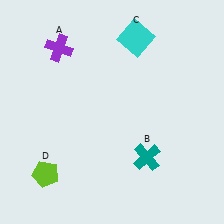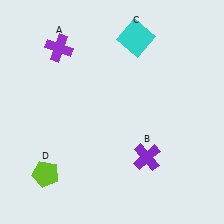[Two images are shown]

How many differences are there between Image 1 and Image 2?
There is 1 difference between the two images.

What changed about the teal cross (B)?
In Image 1, B is teal. In Image 2, it changed to purple.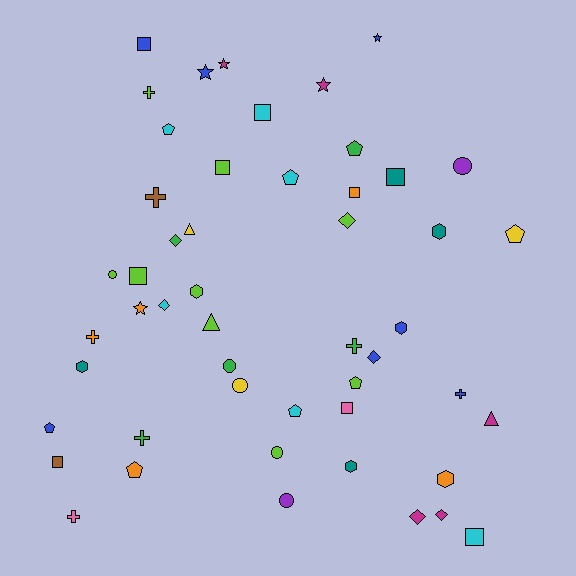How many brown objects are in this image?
There are 2 brown objects.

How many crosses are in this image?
There are 7 crosses.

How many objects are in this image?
There are 50 objects.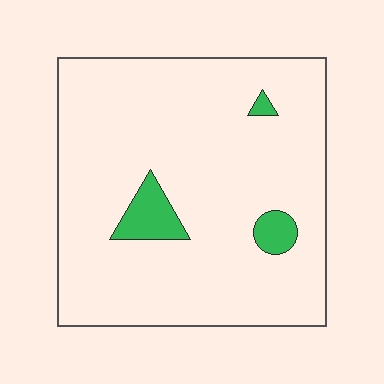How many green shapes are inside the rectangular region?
3.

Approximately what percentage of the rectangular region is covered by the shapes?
Approximately 5%.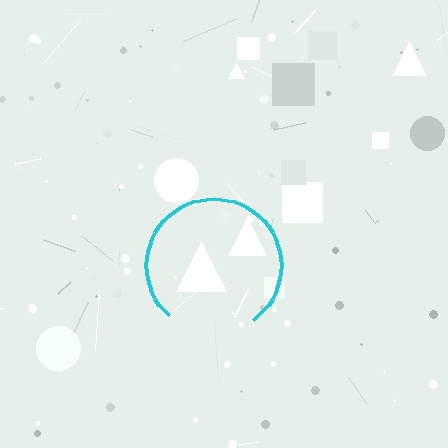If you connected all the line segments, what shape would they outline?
They would outline a circle.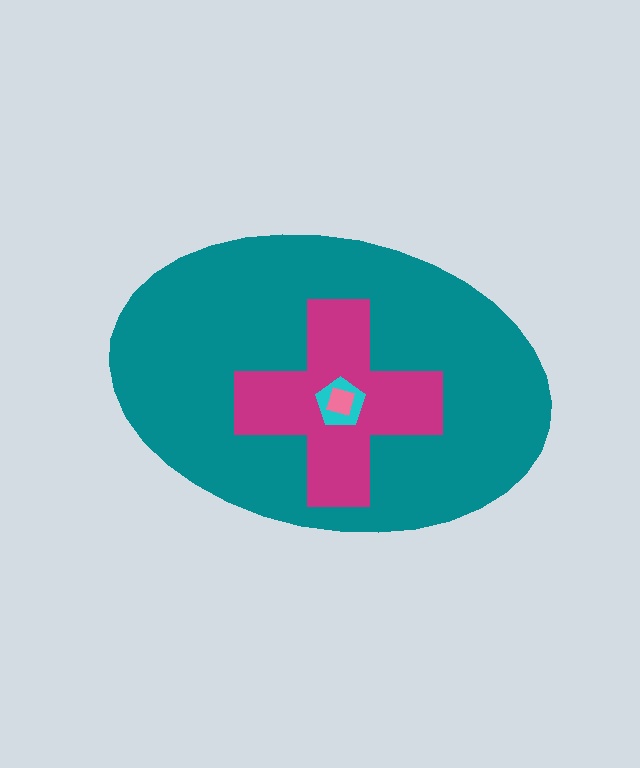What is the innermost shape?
The pink diamond.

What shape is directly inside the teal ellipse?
The magenta cross.